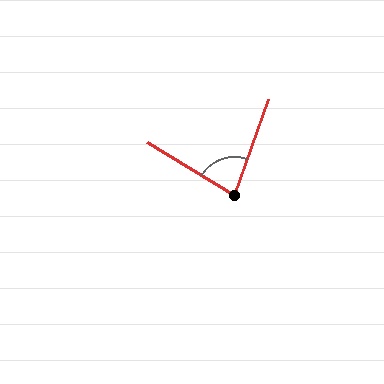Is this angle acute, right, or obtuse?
It is acute.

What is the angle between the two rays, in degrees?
Approximately 78 degrees.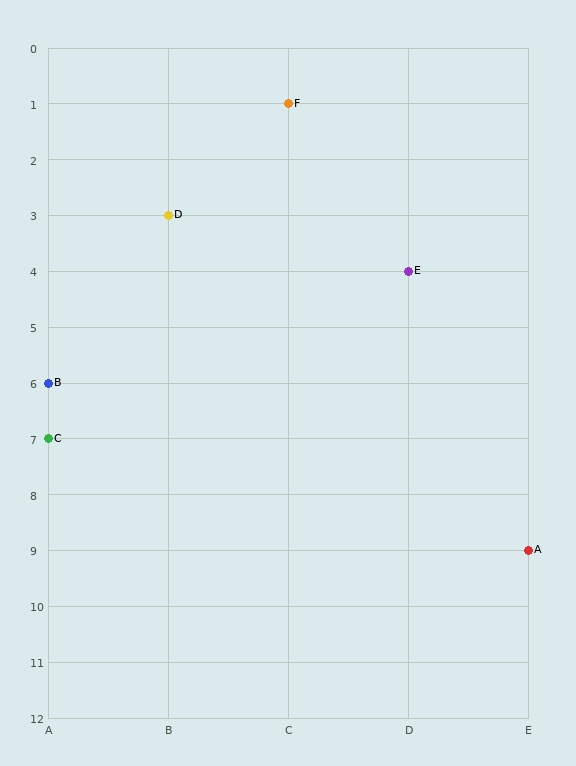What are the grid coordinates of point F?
Point F is at grid coordinates (C, 1).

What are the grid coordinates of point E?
Point E is at grid coordinates (D, 4).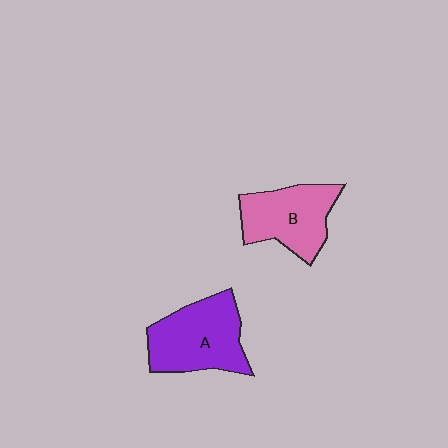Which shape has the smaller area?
Shape B (pink).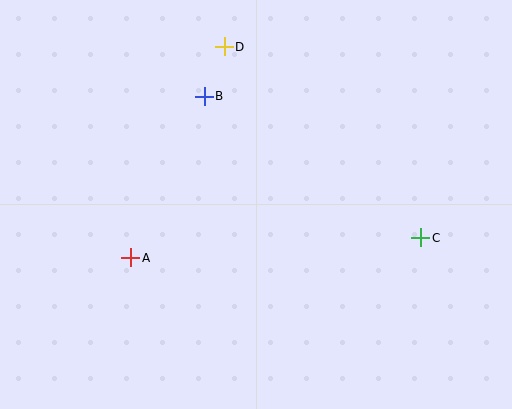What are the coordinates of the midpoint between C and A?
The midpoint between C and A is at (276, 248).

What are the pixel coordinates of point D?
Point D is at (224, 47).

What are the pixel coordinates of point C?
Point C is at (421, 238).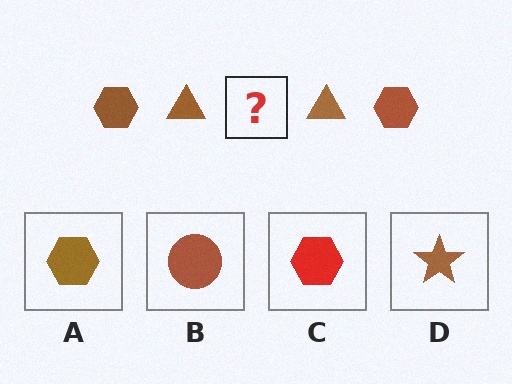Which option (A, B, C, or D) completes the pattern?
A.